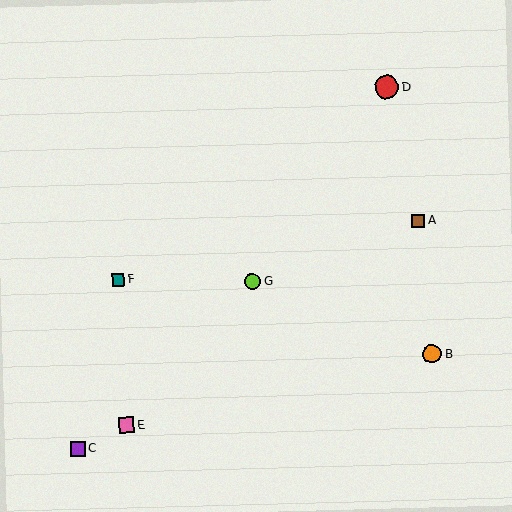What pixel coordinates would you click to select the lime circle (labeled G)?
Click at (252, 281) to select the lime circle G.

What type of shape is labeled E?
Shape E is a pink square.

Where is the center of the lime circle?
The center of the lime circle is at (252, 281).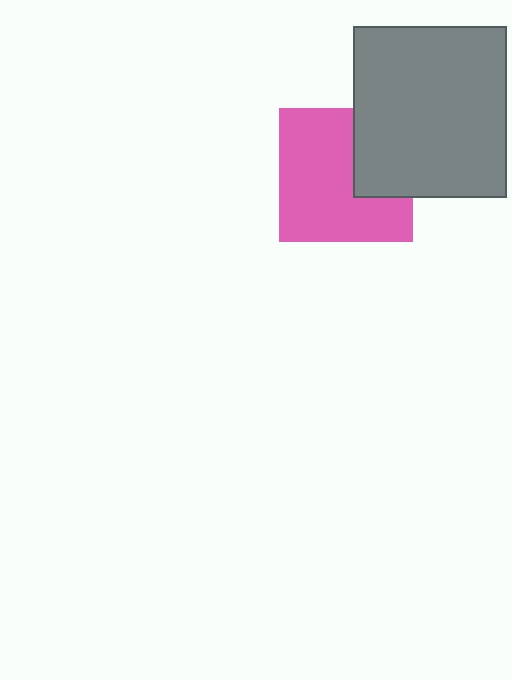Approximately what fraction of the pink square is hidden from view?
Roughly 30% of the pink square is hidden behind the gray rectangle.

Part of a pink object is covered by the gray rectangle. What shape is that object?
It is a square.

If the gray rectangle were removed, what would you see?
You would see the complete pink square.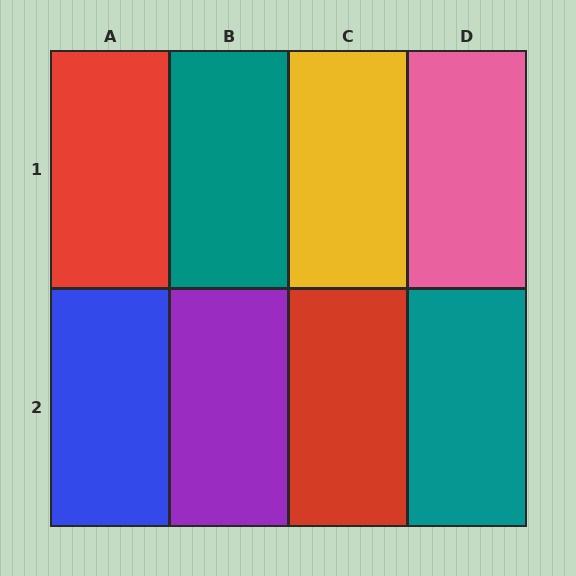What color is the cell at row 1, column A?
Red.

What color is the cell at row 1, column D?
Pink.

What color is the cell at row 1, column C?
Yellow.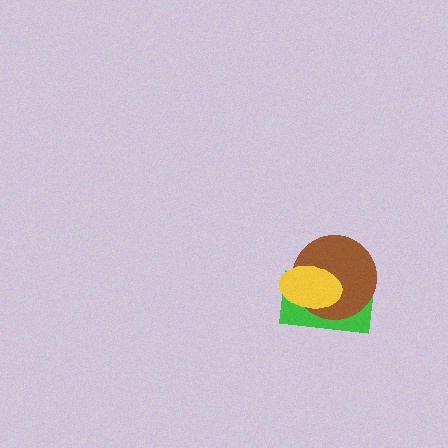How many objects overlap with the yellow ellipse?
2 objects overlap with the yellow ellipse.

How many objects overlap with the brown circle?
2 objects overlap with the brown circle.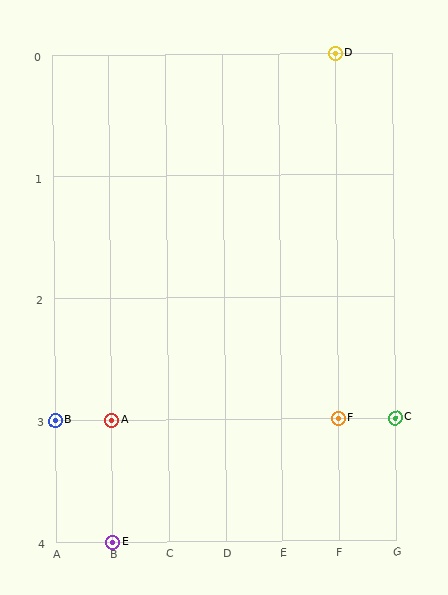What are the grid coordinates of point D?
Point D is at grid coordinates (F, 0).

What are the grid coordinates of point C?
Point C is at grid coordinates (G, 3).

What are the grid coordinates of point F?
Point F is at grid coordinates (F, 3).